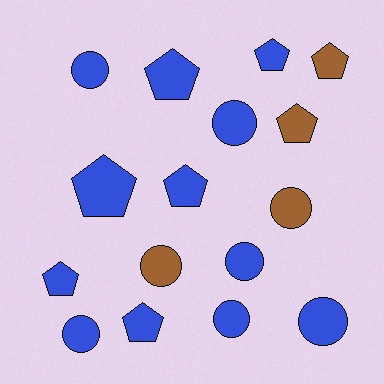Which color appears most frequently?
Blue, with 12 objects.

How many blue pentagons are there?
There are 6 blue pentagons.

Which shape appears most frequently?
Pentagon, with 8 objects.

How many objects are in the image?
There are 16 objects.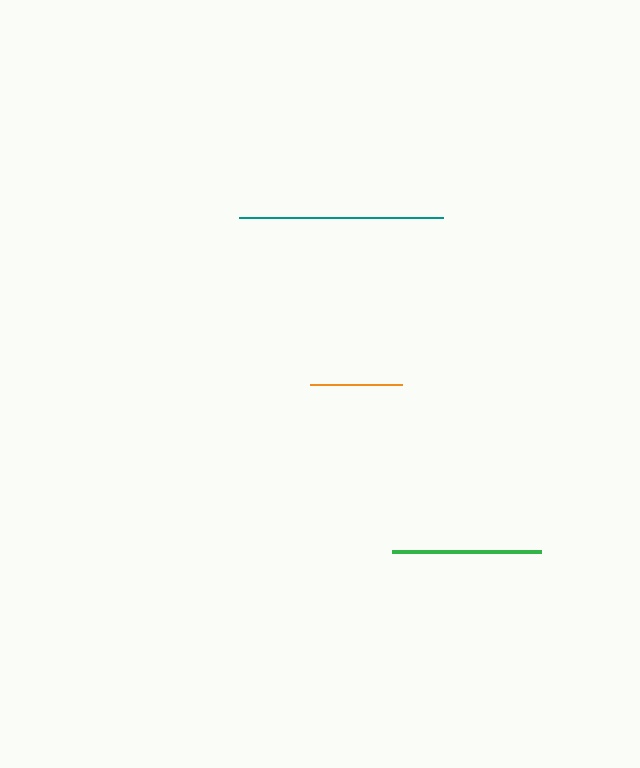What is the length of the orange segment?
The orange segment is approximately 91 pixels long.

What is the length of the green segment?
The green segment is approximately 149 pixels long.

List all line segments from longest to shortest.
From longest to shortest: teal, green, orange.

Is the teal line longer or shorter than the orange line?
The teal line is longer than the orange line.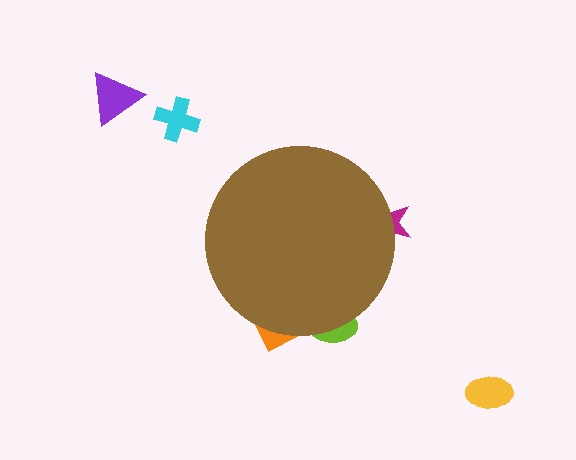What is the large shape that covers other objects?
A brown circle.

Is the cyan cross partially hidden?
No, the cyan cross is fully visible.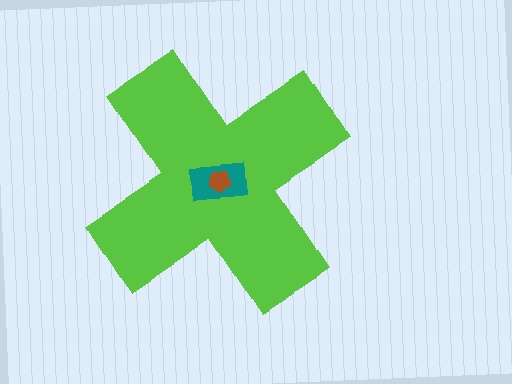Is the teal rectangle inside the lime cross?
Yes.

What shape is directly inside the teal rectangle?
The brown pentagon.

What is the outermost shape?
The lime cross.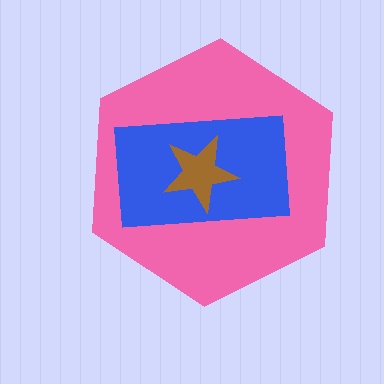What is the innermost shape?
The brown star.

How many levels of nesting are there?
3.